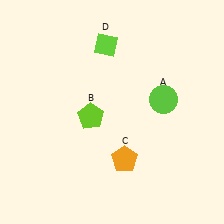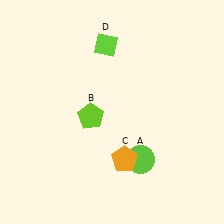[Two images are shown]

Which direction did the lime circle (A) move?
The lime circle (A) moved down.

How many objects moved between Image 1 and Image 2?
1 object moved between the two images.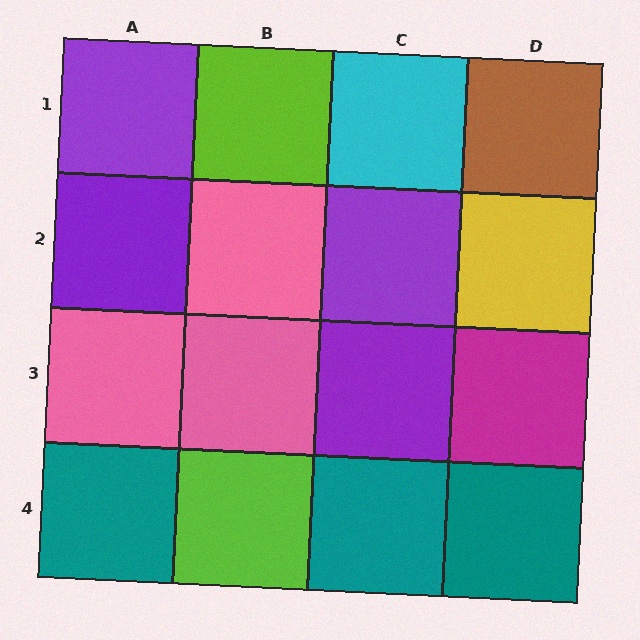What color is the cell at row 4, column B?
Lime.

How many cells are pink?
3 cells are pink.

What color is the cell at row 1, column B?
Lime.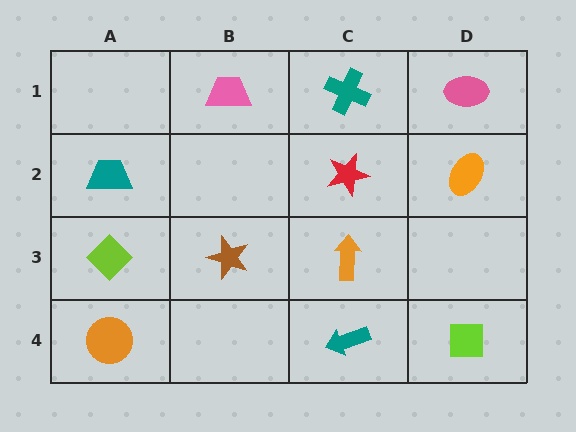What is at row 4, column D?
A lime square.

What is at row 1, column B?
A pink trapezoid.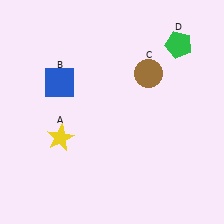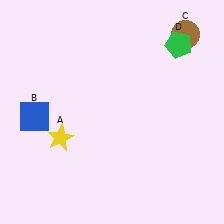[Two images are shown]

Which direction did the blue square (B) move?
The blue square (B) moved down.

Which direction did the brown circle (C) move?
The brown circle (C) moved up.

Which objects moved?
The objects that moved are: the blue square (B), the brown circle (C).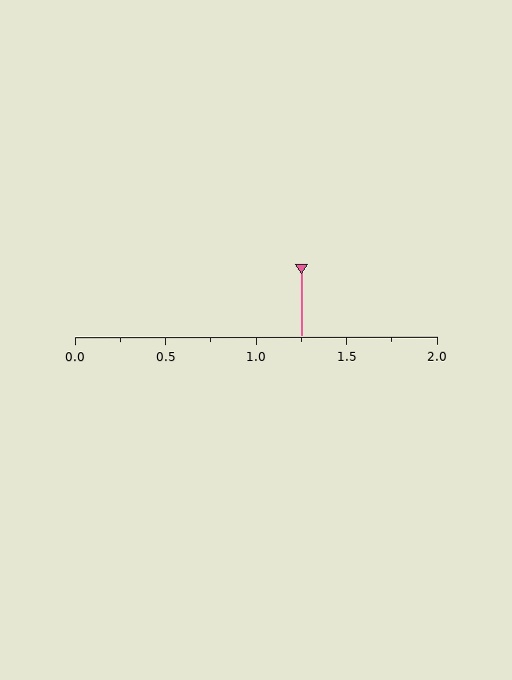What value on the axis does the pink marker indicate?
The marker indicates approximately 1.25.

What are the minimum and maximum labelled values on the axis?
The axis runs from 0.0 to 2.0.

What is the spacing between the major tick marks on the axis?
The major ticks are spaced 0.5 apart.